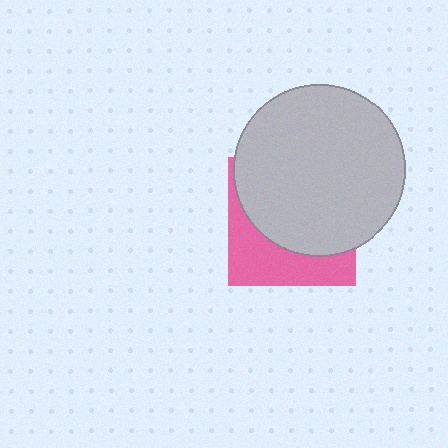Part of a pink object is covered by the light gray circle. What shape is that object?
It is a square.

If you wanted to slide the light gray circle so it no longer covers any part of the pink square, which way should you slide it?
Slide it up — that is the most direct way to separate the two shapes.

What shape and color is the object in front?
The object in front is a light gray circle.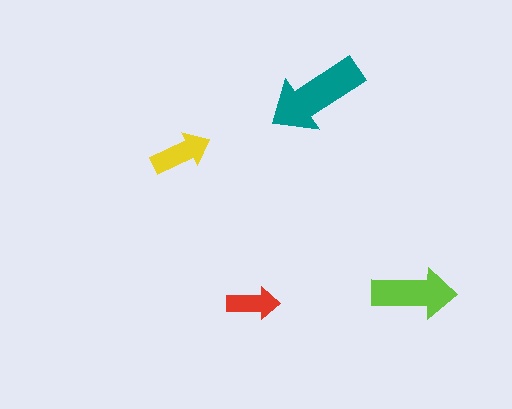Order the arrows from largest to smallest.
the teal one, the lime one, the yellow one, the red one.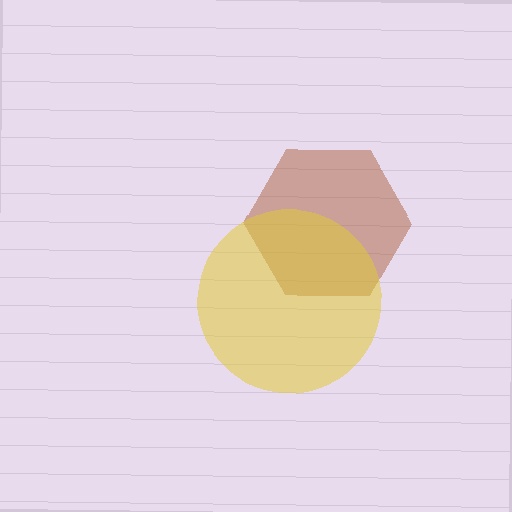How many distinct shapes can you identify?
There are 2 distinct shapes: a brown hexagon, a yellow circle.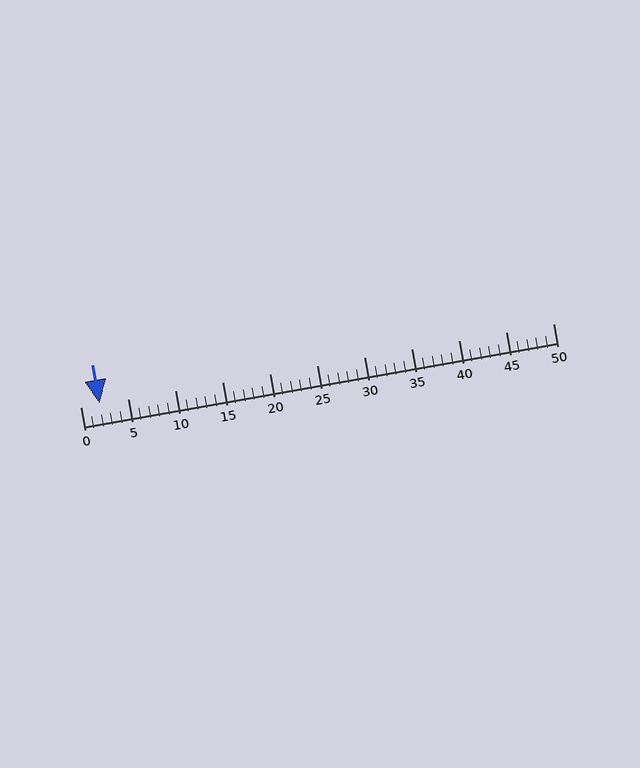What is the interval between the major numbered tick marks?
The major tick marks are spaced 5 units apart.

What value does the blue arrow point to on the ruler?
The blue arrow points to approximately 2.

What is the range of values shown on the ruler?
The ruler shows values from 0 to 50.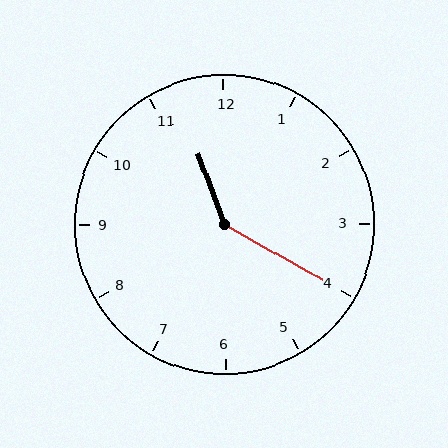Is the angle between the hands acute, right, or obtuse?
It is obtuse.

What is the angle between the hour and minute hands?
Approximately 140 degrees.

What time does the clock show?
11:20.